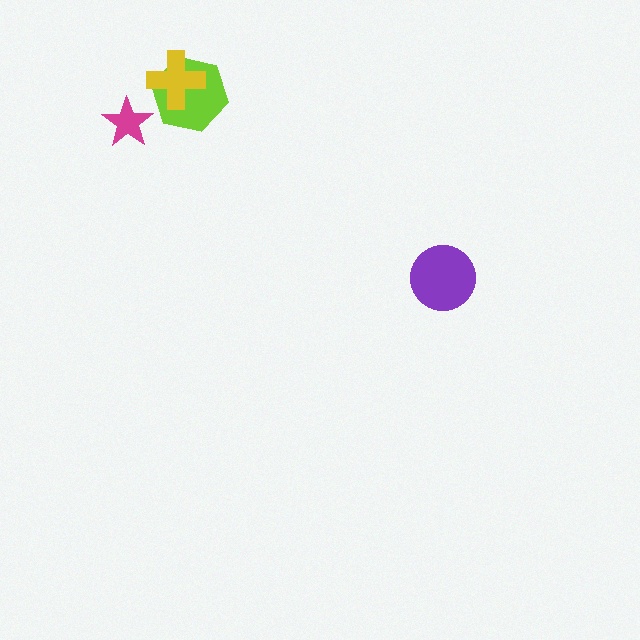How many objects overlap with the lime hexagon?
1 object overlaps with the lime hexagon.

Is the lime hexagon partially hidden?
Yes, it is partially covered by another shape.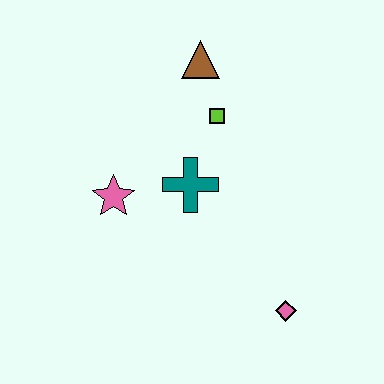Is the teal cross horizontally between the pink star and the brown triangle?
Yes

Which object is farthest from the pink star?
The pink diamond is farthest from the pink star.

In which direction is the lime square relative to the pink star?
The lime square is to the right of the pink star.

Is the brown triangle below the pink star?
No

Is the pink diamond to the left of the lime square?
No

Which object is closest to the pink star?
The teal cross is closest to the pink star.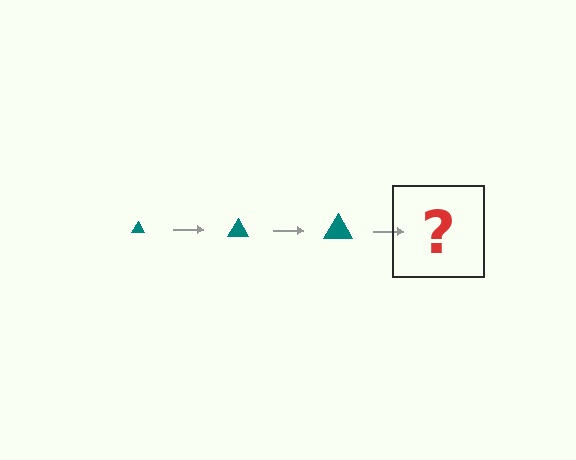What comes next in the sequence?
The next element should be a teal triangle, larger than the previous one.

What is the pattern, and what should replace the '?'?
The pattern is that the triangle gets progressively larger each step. The '?' should be a teal triangle, larger than the previous one.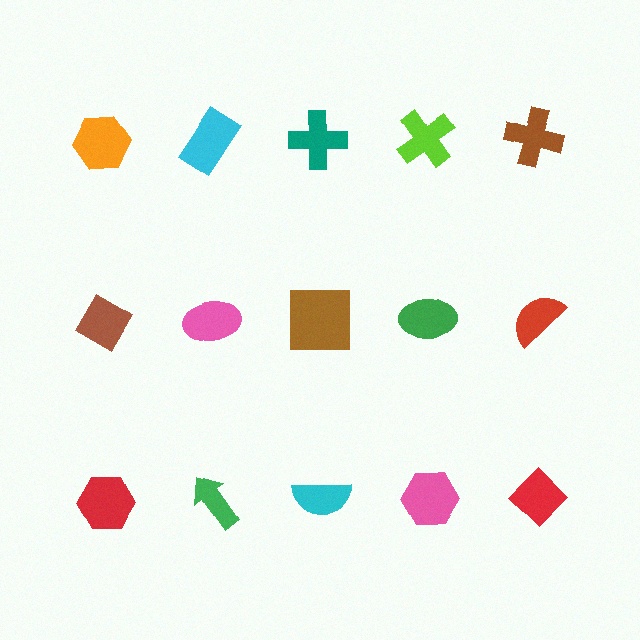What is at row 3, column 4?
A pink hexagon.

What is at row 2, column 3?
A brown square.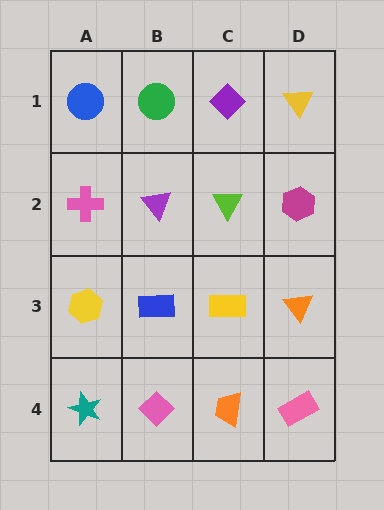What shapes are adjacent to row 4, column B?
A blue rectangle (row 3, column B), a teal star (row 4, column A), an orange trapezoid (row 4, column C).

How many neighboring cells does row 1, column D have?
2.